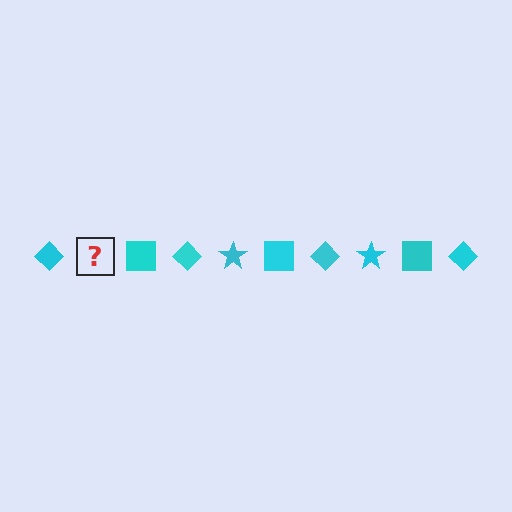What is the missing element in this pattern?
The missing element is a cyan star.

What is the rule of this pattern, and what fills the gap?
The rule is that the pattern cycles through diamond, star, square shapes in cyan. The gap should be filled with a cyan star.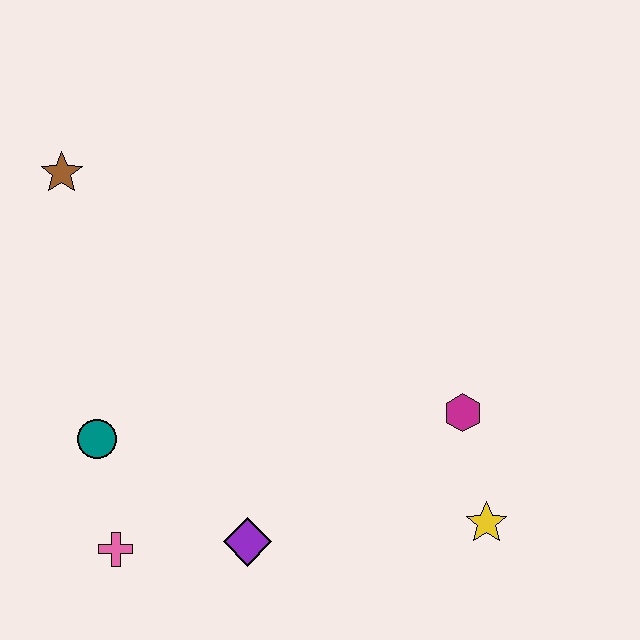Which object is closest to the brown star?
The teal circle is closest to the brown star.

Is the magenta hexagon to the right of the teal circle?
Yes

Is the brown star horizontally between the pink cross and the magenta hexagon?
No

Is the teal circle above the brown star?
No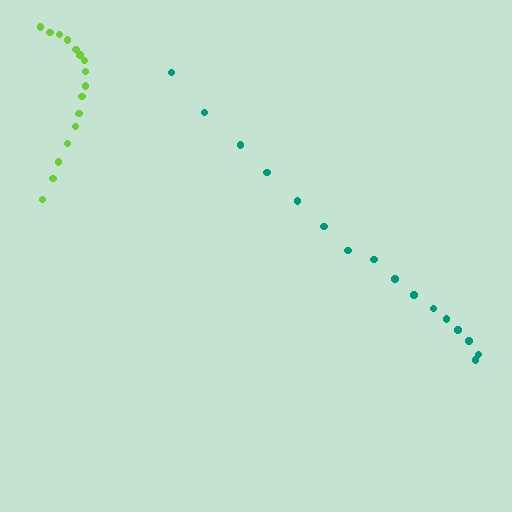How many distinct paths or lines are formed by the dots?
There are 2 distinct paths.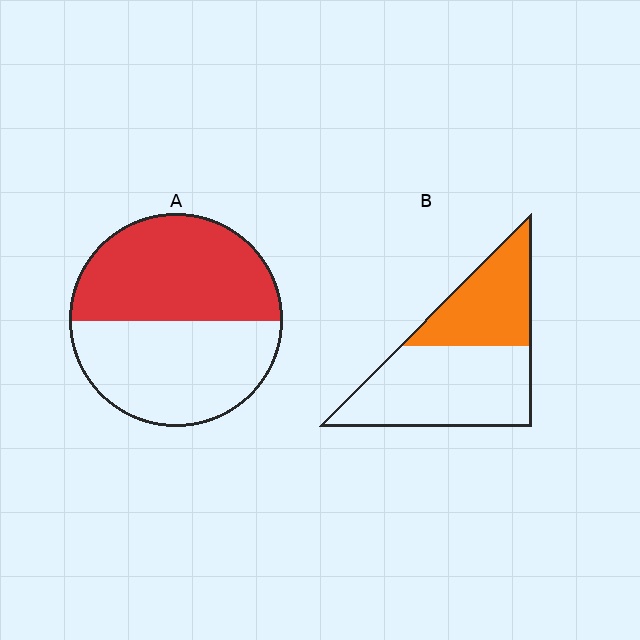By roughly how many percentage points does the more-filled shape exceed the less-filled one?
By roughly 10 percentage points (A over B).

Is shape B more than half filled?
No.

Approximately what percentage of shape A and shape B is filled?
A is approximately 50% and B is approximately 40%.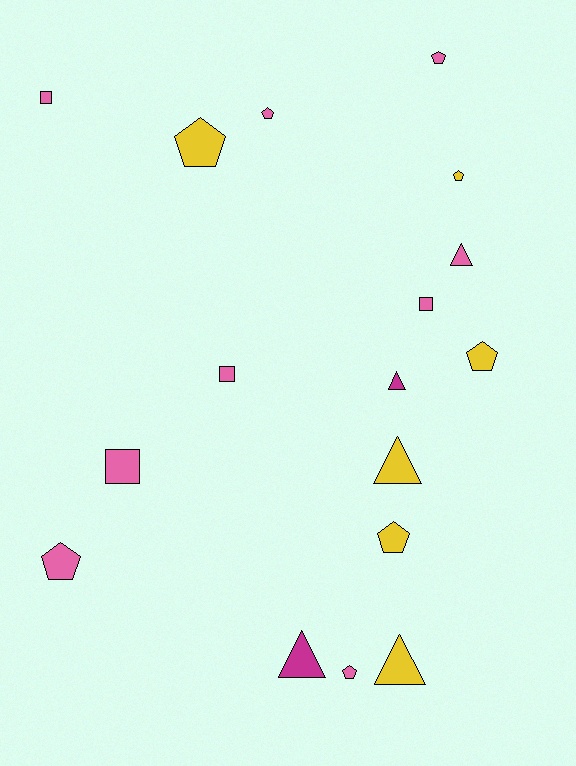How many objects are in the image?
There are 17 objects.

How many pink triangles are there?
There is 1 pink triangle.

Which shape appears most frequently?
Pentagon, with 8 objects.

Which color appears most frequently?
Pink, with 9 objects.